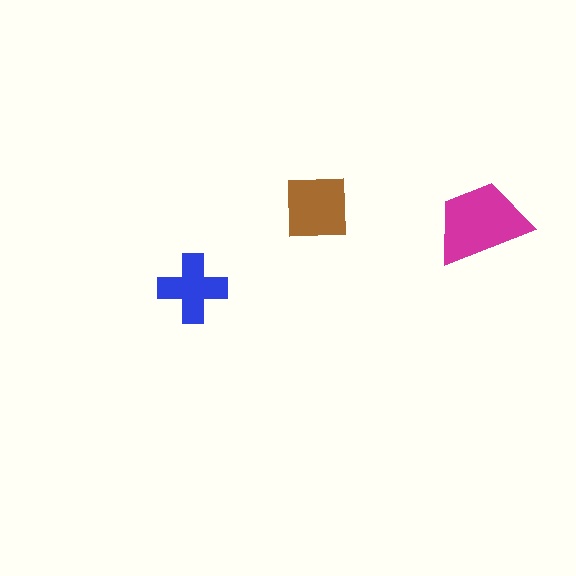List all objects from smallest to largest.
The blue cross, the brown square, the magenta trapezoid.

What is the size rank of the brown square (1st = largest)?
2nd.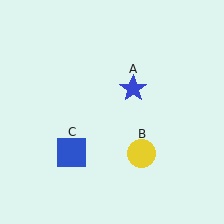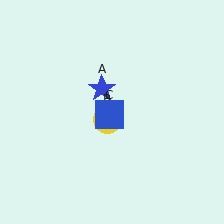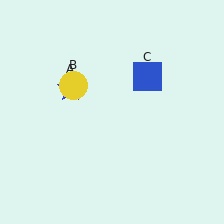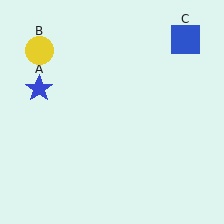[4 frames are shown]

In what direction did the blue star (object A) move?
The blue star (object A) moved left.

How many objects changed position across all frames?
3 objects changed position: blue star (object A), yellow circle (object B), blue square (object C).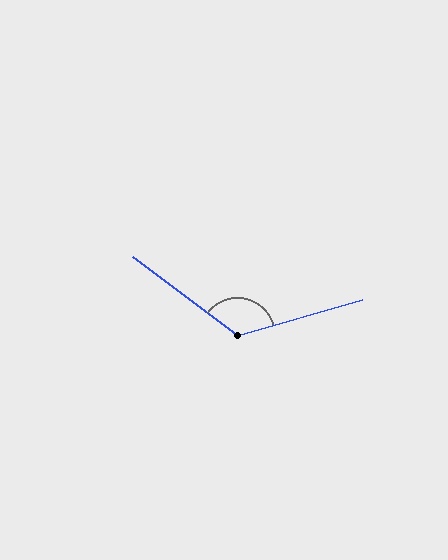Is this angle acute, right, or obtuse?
It is obtuse.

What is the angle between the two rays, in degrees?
Approximately 126 degrees.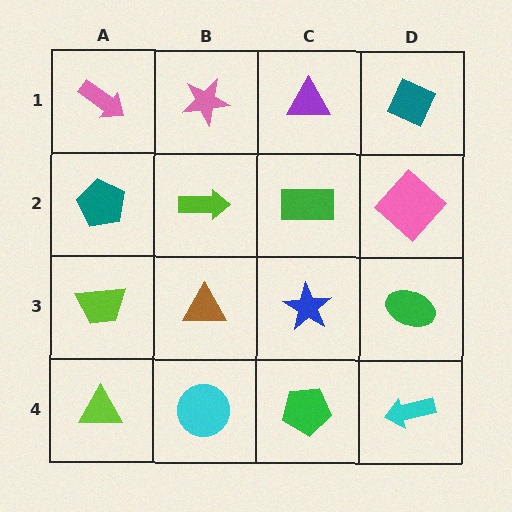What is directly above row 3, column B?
A lime arrow.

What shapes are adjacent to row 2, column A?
A pink arrow (row 1, column A), a lime trapezoid (row 3, column A), a lime arrow (row 2, column B).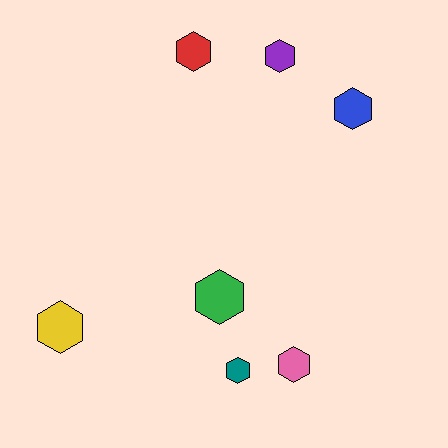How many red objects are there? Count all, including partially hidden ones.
There is 1 red object.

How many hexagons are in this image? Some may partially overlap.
There are 7 hexagons.